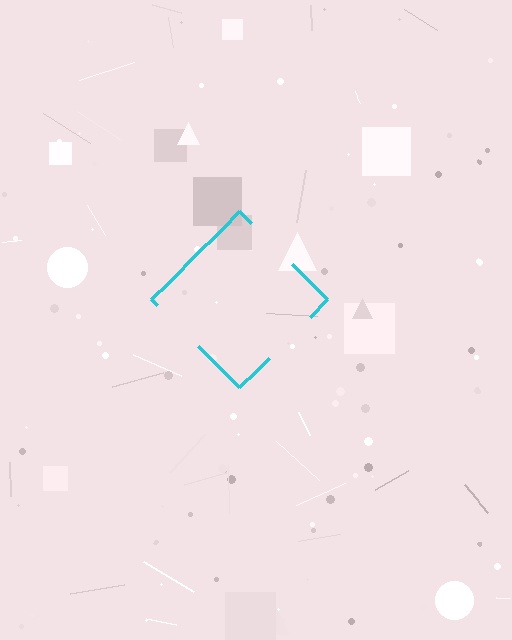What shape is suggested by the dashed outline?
The dashed outline suggests a diamond.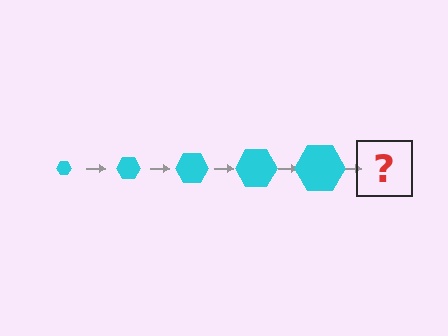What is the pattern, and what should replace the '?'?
The pattern is that the hexagon gets progressively larger each step. The '?' should be a cyan hexagon, larger than the previous one.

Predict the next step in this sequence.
The next step is a cyan hexagon, larger than the previous one.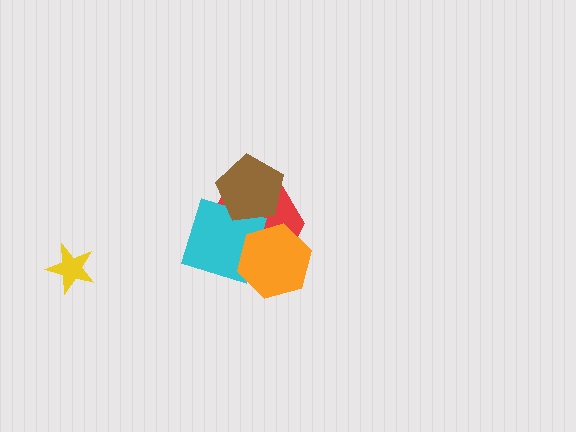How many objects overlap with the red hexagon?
3 objects overlap with the red hexagon.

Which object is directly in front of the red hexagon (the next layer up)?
The cyan diamond is directly in front of the red hexagon.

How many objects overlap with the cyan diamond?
3 objects overlap with the cyan diamond.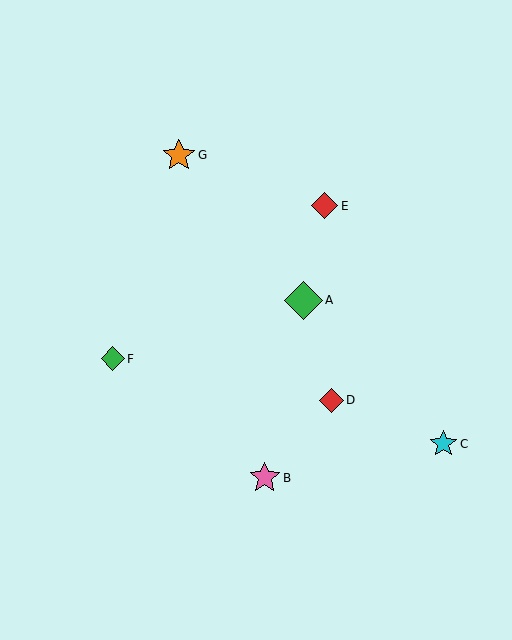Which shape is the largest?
The green diamond (labeled A) is the largest.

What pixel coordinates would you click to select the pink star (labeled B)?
Click at (265, 478) to select the pink star B.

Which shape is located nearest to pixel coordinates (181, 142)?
The orange star (labeled G) at (179, 156) is nearest to that location.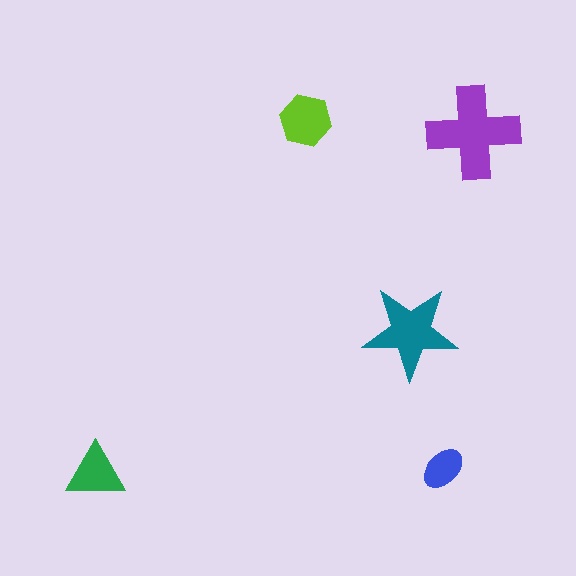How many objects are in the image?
There are 5 objects in the image.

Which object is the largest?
The purple cross.